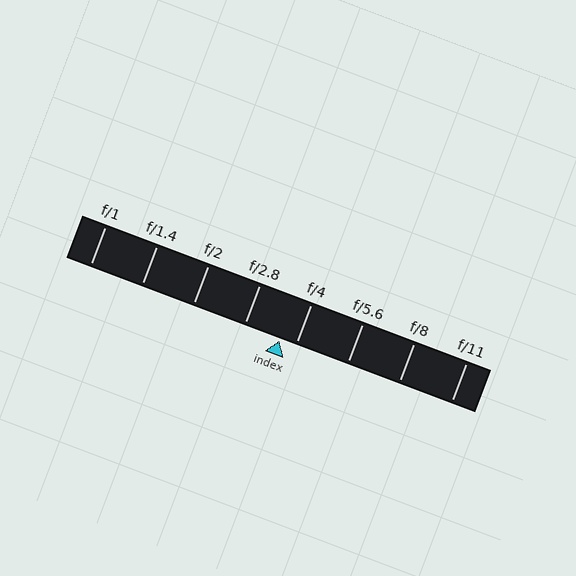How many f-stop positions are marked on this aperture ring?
There are 8 f-stop positions marked.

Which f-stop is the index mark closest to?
The index mark is closest to f/4.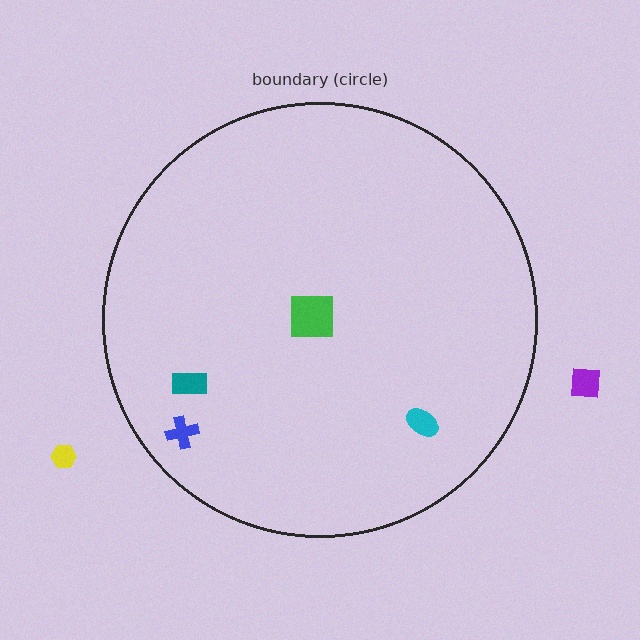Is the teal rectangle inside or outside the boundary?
Inside.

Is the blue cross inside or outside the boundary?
Inside.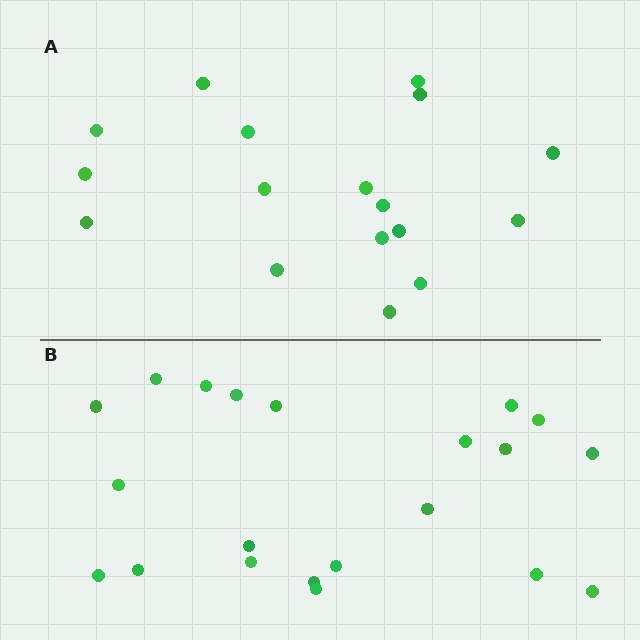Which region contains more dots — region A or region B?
Region B (the bottom region) has more dots.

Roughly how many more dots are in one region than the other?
Region B has about 4 more dots than region A.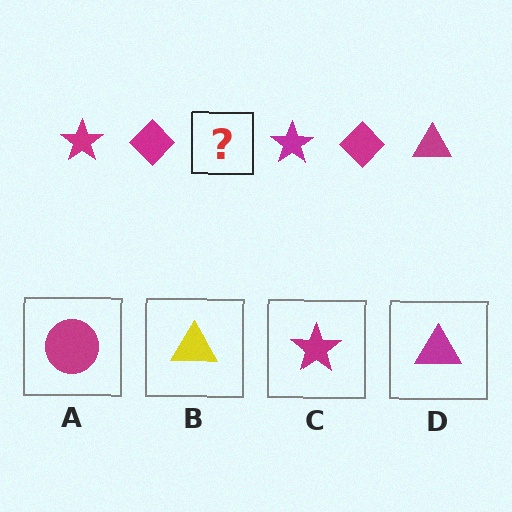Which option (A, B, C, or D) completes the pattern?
D.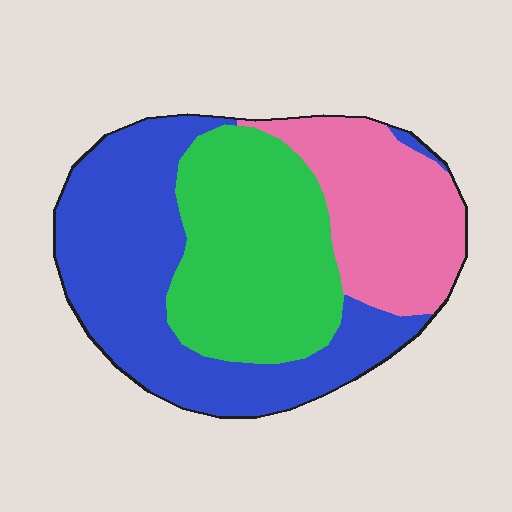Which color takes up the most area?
Blue, at roughly 40%.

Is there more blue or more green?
Blue.